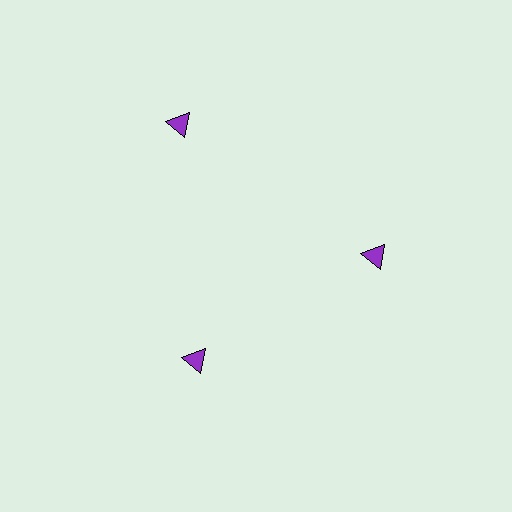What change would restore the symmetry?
The symmetry would be restored by moving it inward, back onto the ring so that all 3 triangles sit at equal angles and equal distance from the center.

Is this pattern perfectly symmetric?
No. The 3 purple triangles are arranged in a ring, but one element near the 11 o'clock position is pushed outward from the center, breaking the 3-fold rotational symmetry.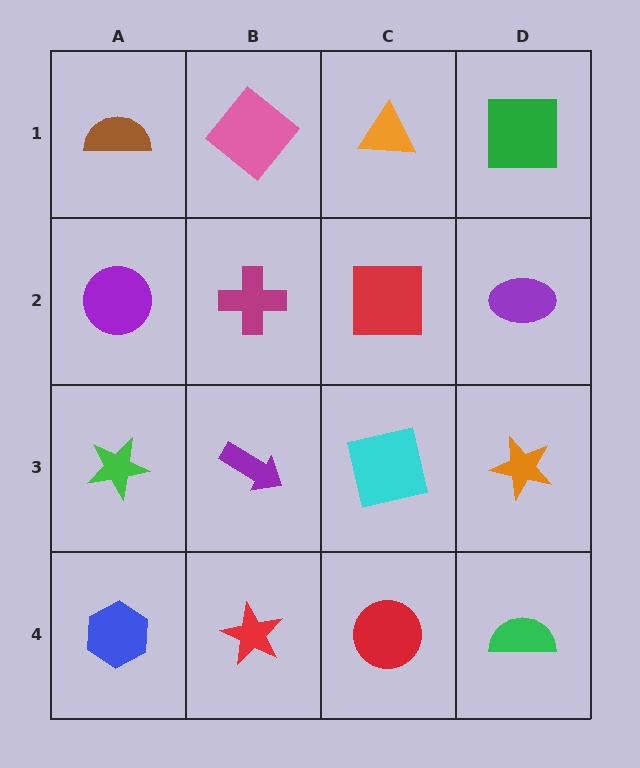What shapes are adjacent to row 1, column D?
A purple ellipse (row 2, column D), an orange triangle (row 1, column C).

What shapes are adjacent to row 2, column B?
A pink diamond (row 1, column B), a purple arrow (row 3, column B), a purple circle (row 2, column A), a red square (row 2, column C).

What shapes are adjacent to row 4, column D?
An orange star (row 3, column D), a red circle (row 4, column C).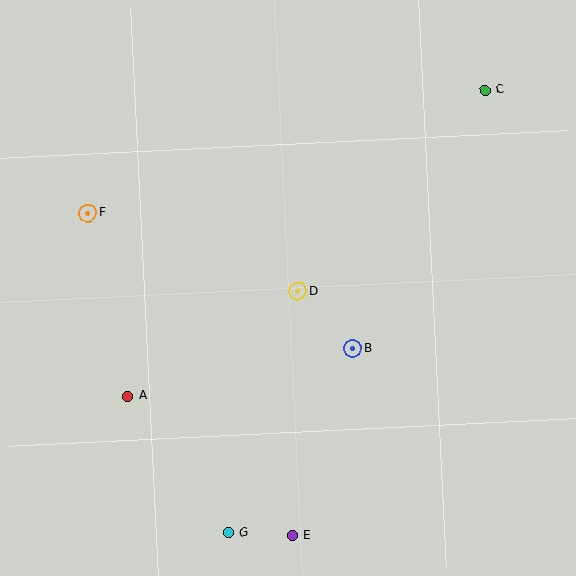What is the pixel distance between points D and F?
The distance between D and F is 225 pixels.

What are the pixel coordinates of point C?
Point C is at (485, 90).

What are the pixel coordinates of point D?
Point D is at (298, 291).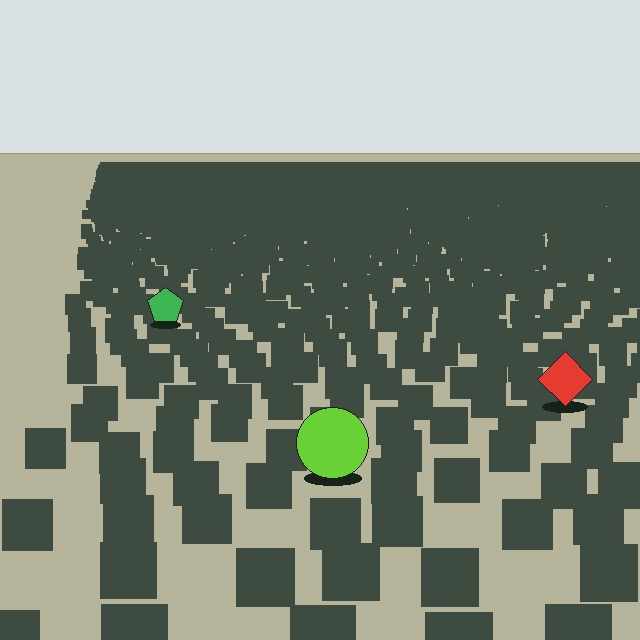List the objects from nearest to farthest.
From nearest to farthest: the lime circle, the red diamond, the green pentagon.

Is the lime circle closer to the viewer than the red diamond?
Yes. The lime circle is closer — you can tell from the texture gradient: the ground texture is coarser near it.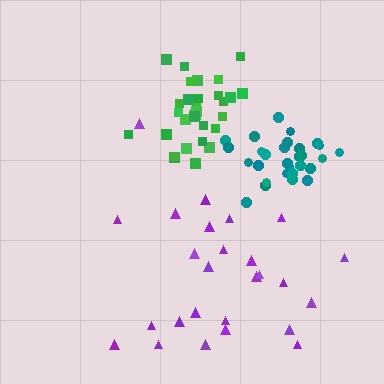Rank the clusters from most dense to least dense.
teal, green, purple.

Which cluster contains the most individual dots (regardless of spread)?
Green (30).